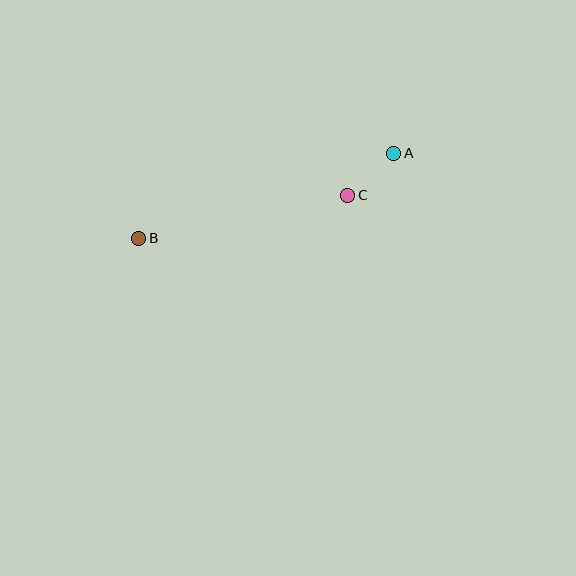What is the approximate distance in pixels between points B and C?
The distance between B and C is approximately 213 pixels.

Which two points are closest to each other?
Points A and C are closest to each other.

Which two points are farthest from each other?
Points A and B are farthest from each other.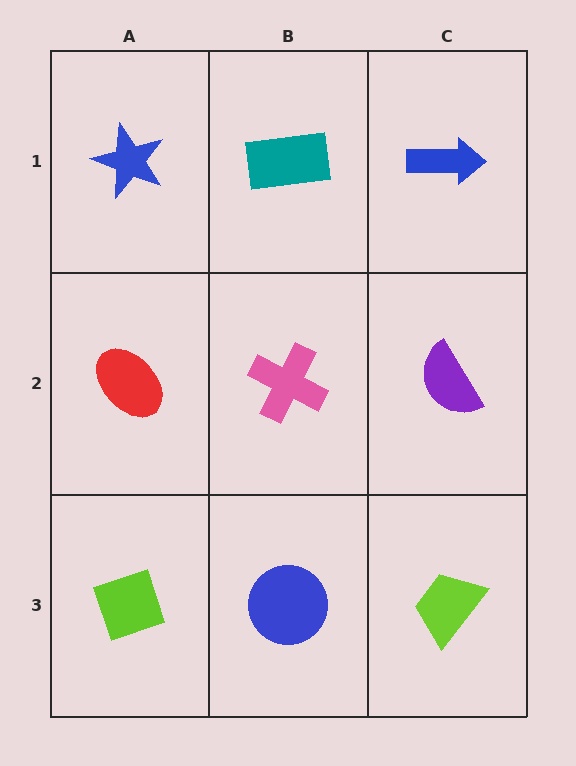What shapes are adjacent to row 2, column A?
A blue star (row 1, column A), a lime diamond (row 3, column A), a pink cross (row 2, column B).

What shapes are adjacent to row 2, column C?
A blue arrow (row 1, column C), a lime trapezoid (row 3, column C), a pink cross (row 2, column B).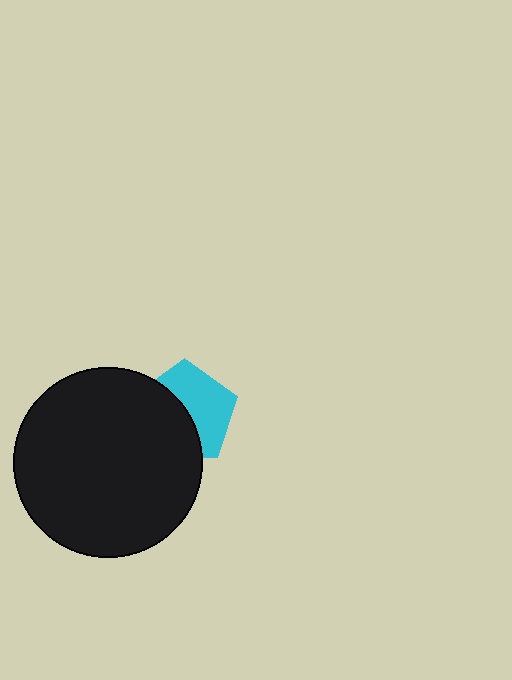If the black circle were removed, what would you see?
You would see the complete cyan pentagon.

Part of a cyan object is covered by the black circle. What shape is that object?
It is a pentagon.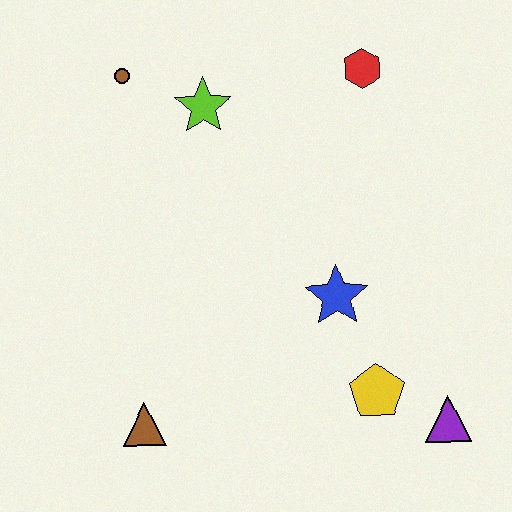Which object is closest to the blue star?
The yellow pentagon is closest to the blue star.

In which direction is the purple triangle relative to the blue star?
The purple triangle is below the blue star.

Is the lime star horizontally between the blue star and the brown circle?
Yes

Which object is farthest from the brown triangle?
The red hexagon is farthest from the brown triangle.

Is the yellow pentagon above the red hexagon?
No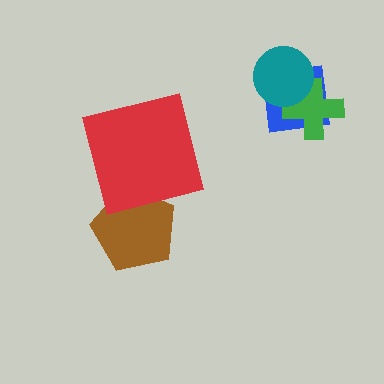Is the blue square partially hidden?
Yes, it is partially covered by another shape.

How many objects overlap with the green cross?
2 objects overlap with the green cross.